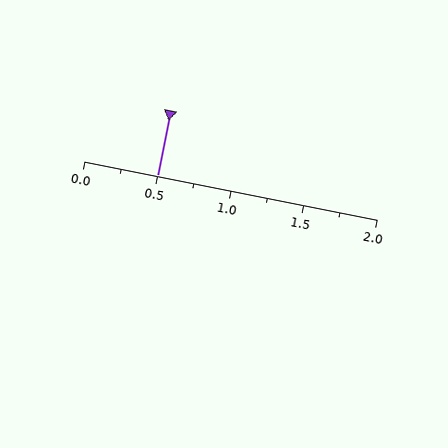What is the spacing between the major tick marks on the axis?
The major ticks are spaced 0.5 apart.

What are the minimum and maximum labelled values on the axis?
The axis runs from 0.0 to 2.0.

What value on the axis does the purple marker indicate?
The marker indicates approximately 0.5.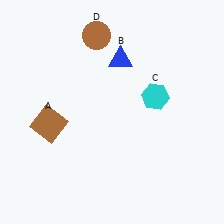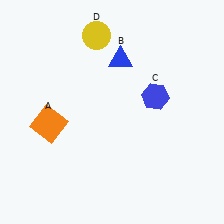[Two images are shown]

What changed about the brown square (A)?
In Image 1, A is brown. In Image 2, it changed to orange.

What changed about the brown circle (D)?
In Image 1, D is brown. In Image 2, it changed to yellow.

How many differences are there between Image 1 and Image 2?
There are 3 differences between the two images.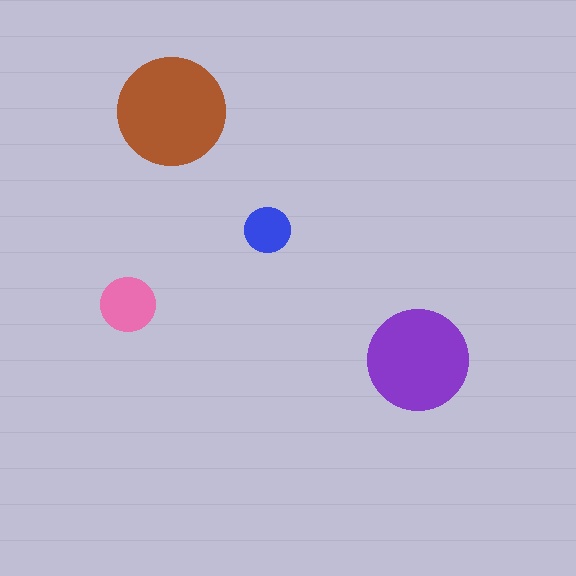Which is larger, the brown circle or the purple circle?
The brown one.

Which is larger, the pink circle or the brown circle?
The brown one.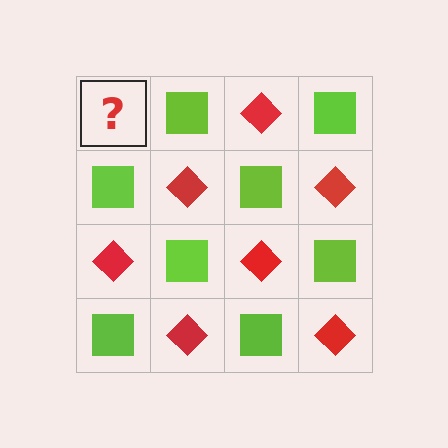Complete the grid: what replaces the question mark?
The question mark should be replaced with a red diamond.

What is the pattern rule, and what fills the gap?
The rule is that it alternates red diamond and lime square in a checkerboard pattern. The gap should be filled with a red diamond.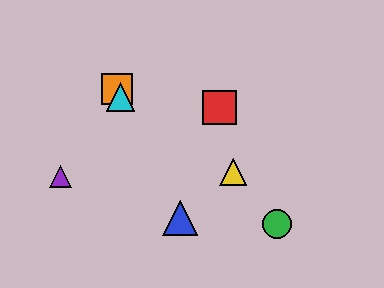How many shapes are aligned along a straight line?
3 shapes (the blue triangle, the orange square, the cyan triangle) are aligned along a straight line.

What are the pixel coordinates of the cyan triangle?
The cyan triangle is at (121, 97).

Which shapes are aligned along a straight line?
The blue triangle, the orange square, the cyan triangle are aligned along a straight line.